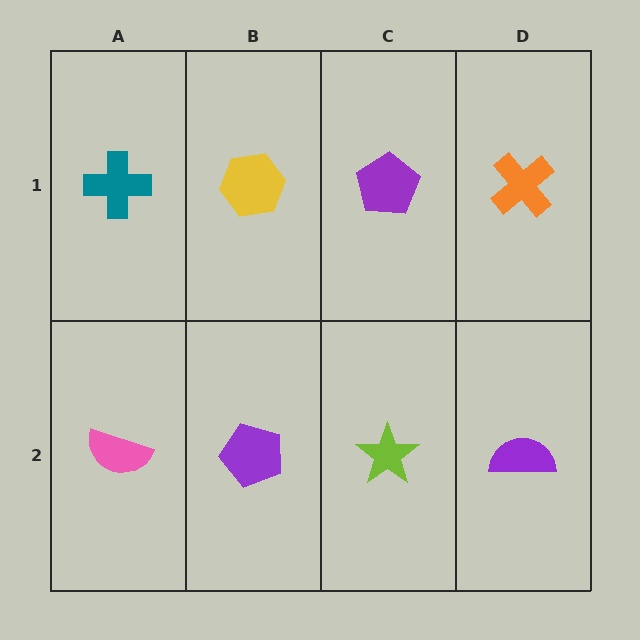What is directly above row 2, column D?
An orange cross.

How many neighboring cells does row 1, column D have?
2.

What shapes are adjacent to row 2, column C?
A purple pentagon (row 1, column C), a purple pentagon (row 2, column B), a purple semicircle (row 2, column D).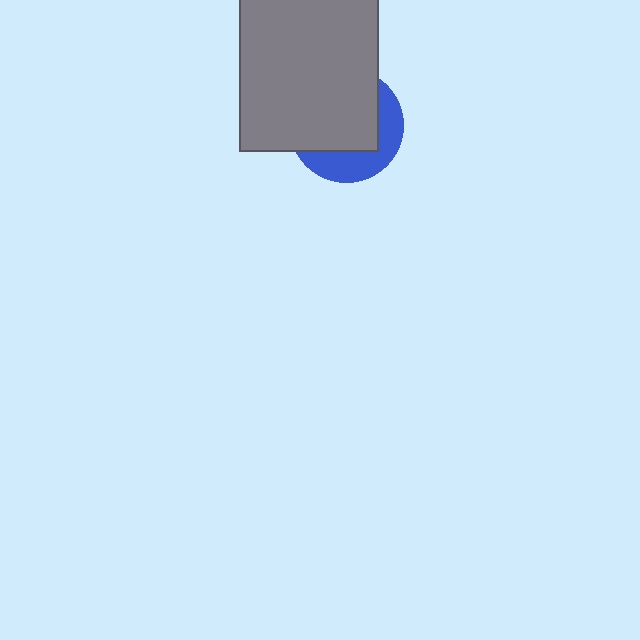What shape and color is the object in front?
The object in front is a gray rectangle.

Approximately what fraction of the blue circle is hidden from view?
Roughly 64% of the blue circle is hidden behind the gray rectangle.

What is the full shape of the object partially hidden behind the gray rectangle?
The partially hidden object is a blue circle.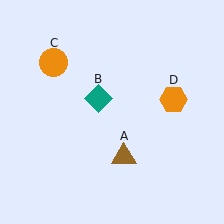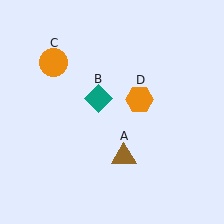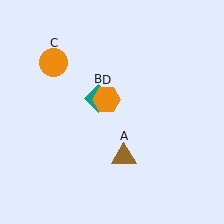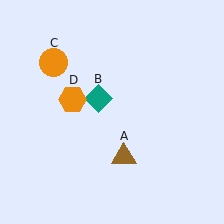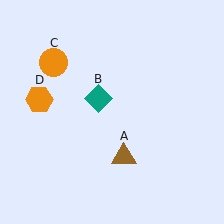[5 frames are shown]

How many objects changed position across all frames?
1 object changed position: orange hexagon (object D).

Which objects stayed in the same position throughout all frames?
Brown triangle (object A) and teal diamond (object B) and orange circle (object C) remained stationary.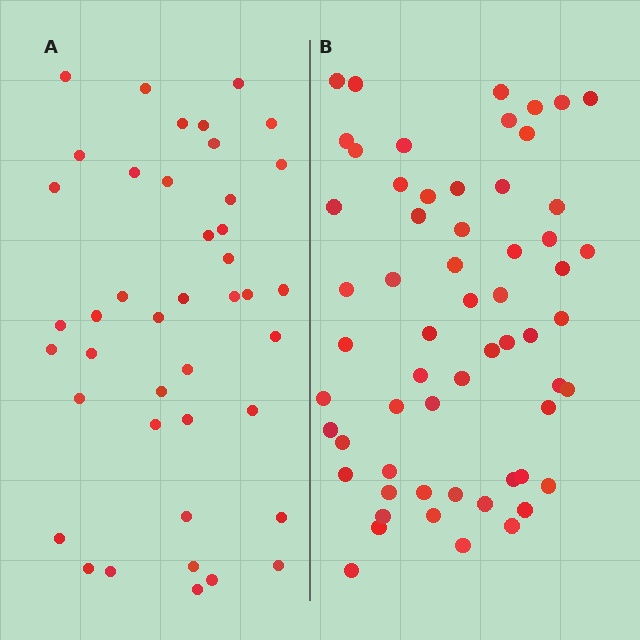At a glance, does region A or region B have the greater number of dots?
Region B (the right region) has more dots.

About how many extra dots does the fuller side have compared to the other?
Region B has approximately 20 more dots than region A.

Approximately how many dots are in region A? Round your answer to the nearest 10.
About 40 dots. (The exact count is 42, which rounds to 40.)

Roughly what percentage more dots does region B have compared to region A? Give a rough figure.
About 45% more.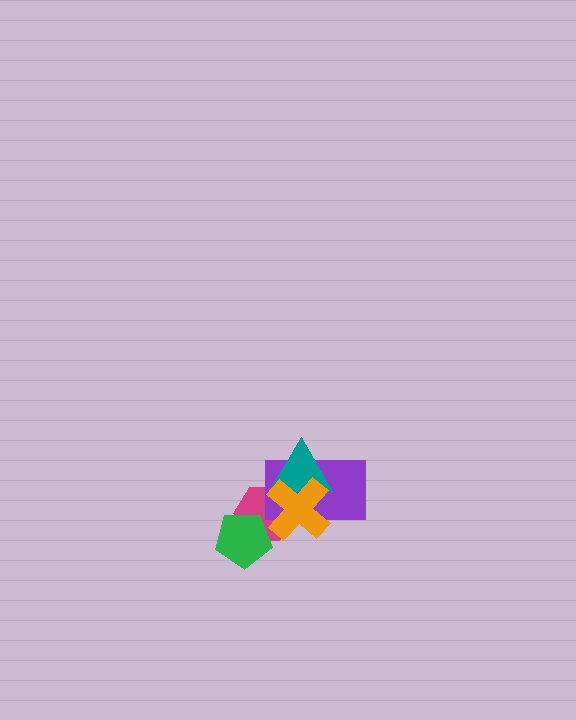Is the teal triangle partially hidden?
Yes, it is partially covered by another shape.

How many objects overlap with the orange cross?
3 objects overlap with the orange cross.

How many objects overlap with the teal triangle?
3 objects overlap with the teal triangle.